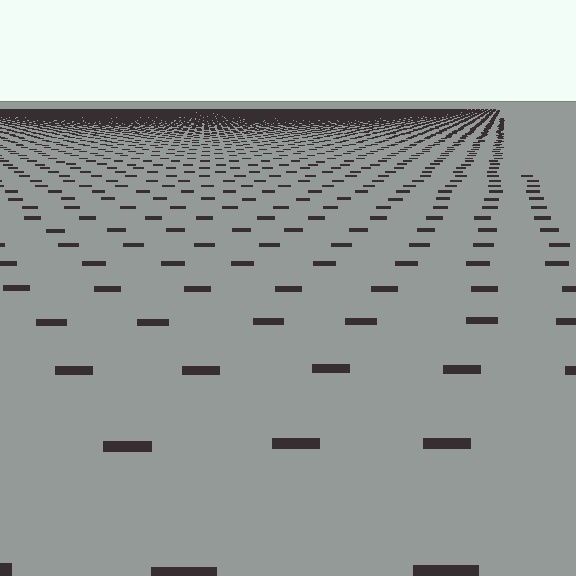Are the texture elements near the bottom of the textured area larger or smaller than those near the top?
Larger. Near the bottom, elements are closer to the viewer and appear at a bigger on-screen size.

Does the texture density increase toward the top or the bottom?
Density increases toward the top.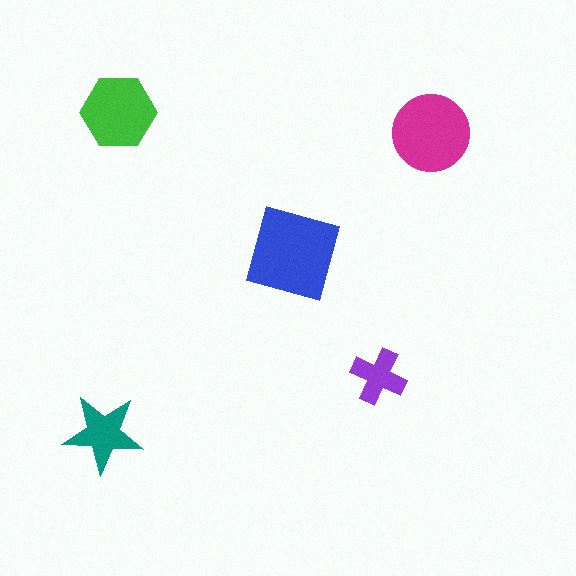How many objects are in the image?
There are 5 objects in the image.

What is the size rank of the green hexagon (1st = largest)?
3rd.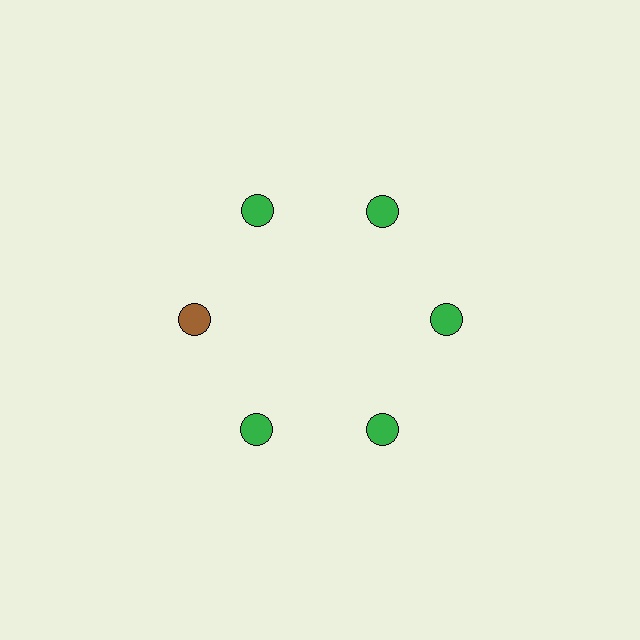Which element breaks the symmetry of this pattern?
The brown circle at roughly the 9 o'clock position breaks the symmetry. All other shapes are green circles.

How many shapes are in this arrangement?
There are 6 shapes arranged in a ring pattern.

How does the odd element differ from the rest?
It has a different color: brown instead of green.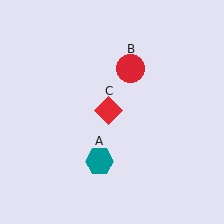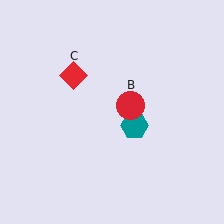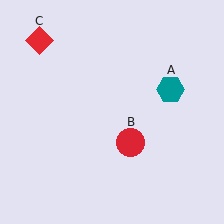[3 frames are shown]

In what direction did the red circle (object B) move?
The red circle (object B) moved down.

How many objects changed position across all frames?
3 objects changed position: teal hexagon (object A), red circle (object B), red diamond (object C).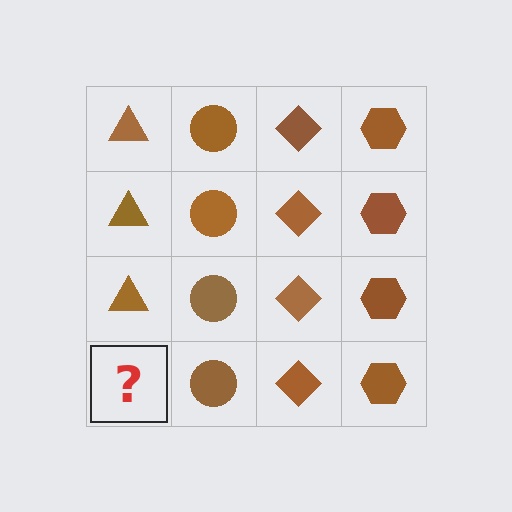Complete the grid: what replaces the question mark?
The question mark should be replaced with a brown triangle.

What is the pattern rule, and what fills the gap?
The rule is that each column has a consistent shape. The gap should be filled with a brown triangle.